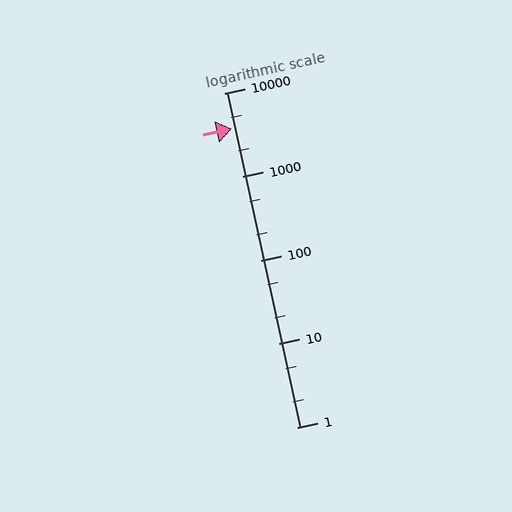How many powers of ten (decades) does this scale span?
The scale spans 4 decades, from 1 to 10000.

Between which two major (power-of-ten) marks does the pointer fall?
The pointer is between 1000 and 10000.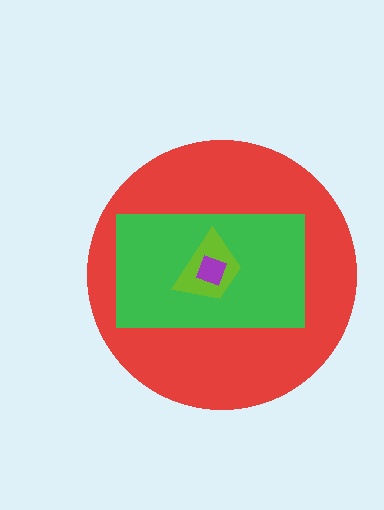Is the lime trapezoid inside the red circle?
Yes.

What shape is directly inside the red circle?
The green rectangle.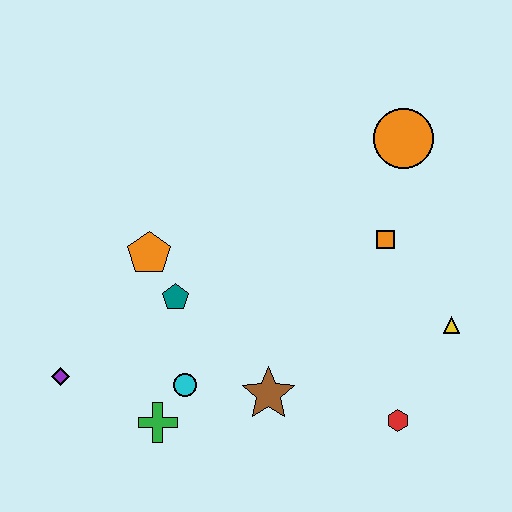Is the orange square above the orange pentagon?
Yes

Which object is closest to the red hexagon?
The yellow triangle is closest to the red hexagon.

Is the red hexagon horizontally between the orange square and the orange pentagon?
No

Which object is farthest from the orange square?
The purple diamond is farthest from the orange square.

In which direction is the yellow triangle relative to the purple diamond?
The yellow triangle is to the right of the purple diamond.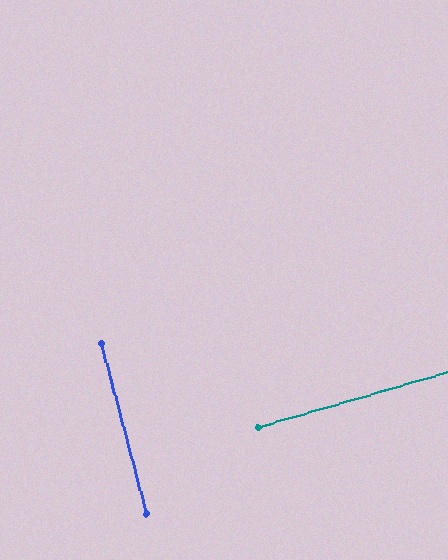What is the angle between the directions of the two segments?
Approximately 88 degrees.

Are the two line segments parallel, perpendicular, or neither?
Perpendicular — they meet at approximately 88°.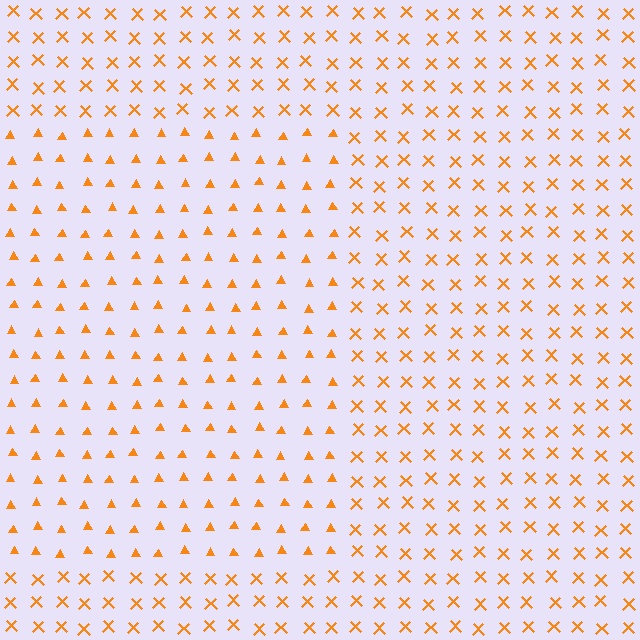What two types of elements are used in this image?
The image uses triangles inside the rectangle region and X marks outside it.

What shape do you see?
I see a rectangle.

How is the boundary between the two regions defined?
The boundary is defined by a change in element shape: triangles inside vs. X marks outside. All elements share the same color and spacing.